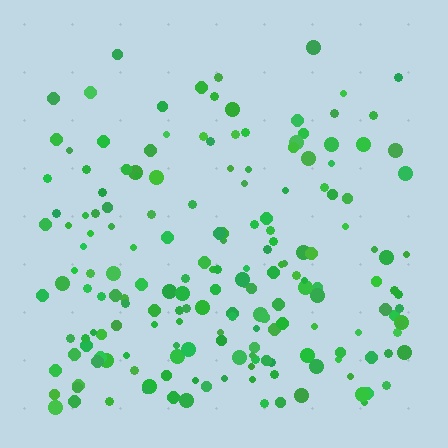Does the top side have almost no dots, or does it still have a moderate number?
Still a moderate number, just noticeably fewer than the bottom.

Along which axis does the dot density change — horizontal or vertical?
Vertical.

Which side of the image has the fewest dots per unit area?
The top.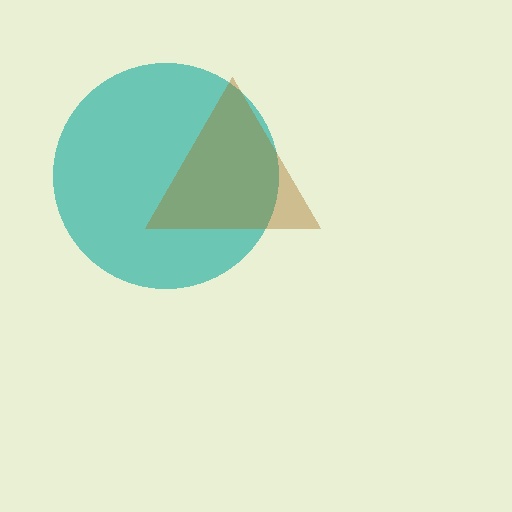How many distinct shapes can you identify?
There are 2 distinct shapes: a teal circle, a brown triangle.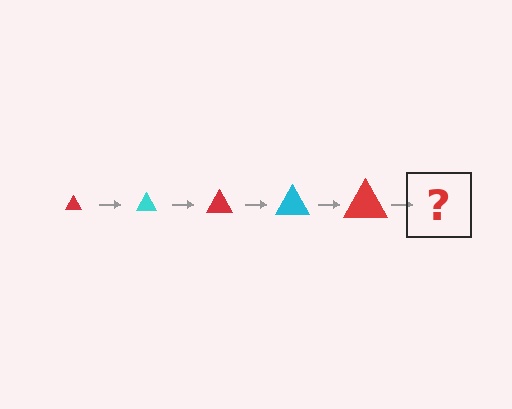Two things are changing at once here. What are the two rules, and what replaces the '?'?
The two rules are that the triangle grows larger each step and the color cycles through red and cyan. The '?' should be a cyan triangle, larger than the previous one.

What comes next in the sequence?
The next element should be a cyan triangle, larger than the previous one.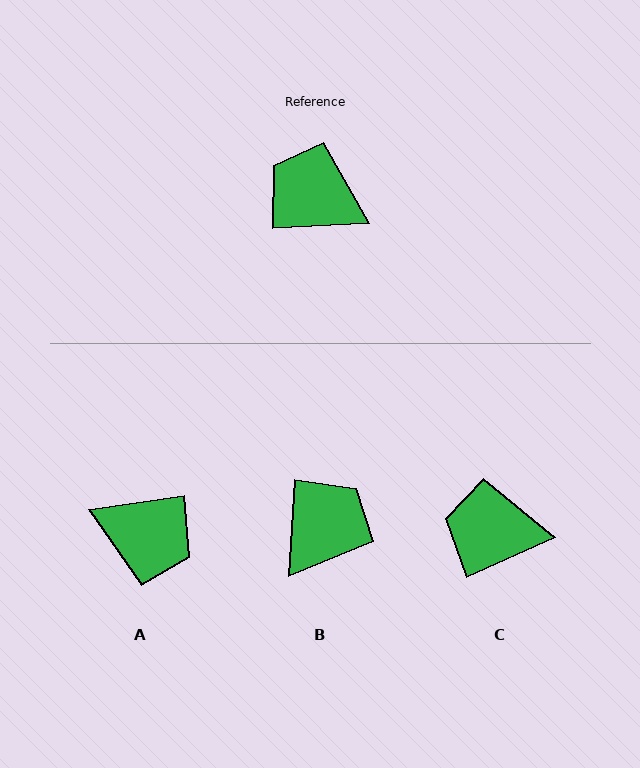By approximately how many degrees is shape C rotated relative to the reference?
Approximately 21 degrees counter-clockwise.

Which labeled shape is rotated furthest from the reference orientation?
A, about 174 degrees away.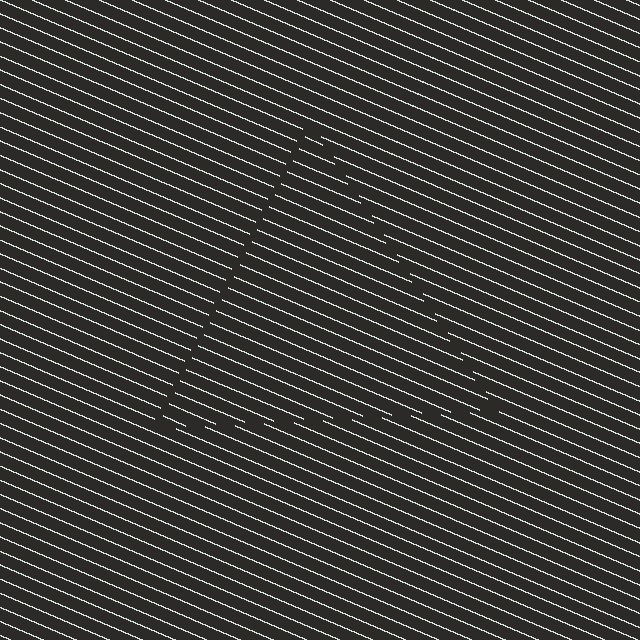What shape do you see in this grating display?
An illusory triangle. The interior of the shape contains the same grating, shifted by half a period — the contour is defined by the phase discontinuity where line-ends from the inner and outer gratings abut.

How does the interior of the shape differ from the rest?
The interior of the shape contains the same grating, shifted by half a period — the contour is defined by the phase discontinuity where line-ends from the inner and outer gratings abut.